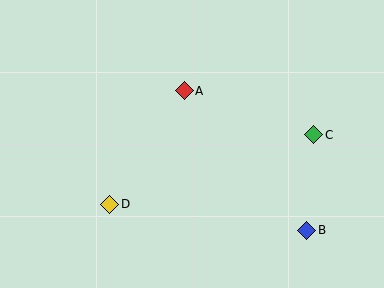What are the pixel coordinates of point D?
Point D is at (110, 204).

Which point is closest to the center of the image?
Point A at (184, 91) is closest to the center.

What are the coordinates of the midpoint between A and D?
The midpoint between A and D is at (147, 147).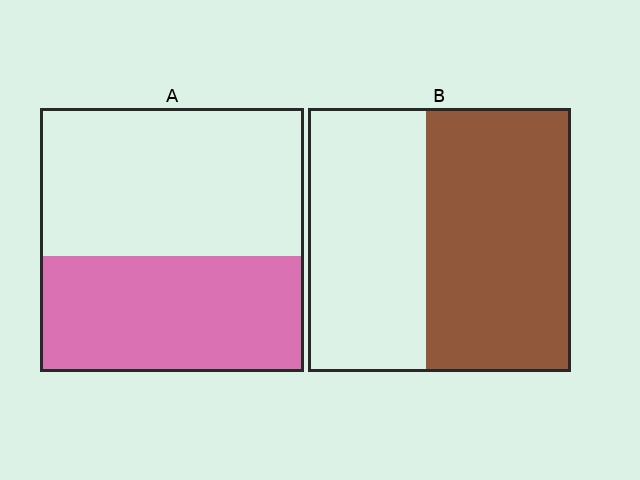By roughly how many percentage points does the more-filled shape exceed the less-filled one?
By roughly 10 percentage points (B over A).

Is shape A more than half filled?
No.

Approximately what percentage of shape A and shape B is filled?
A is approximately 45% and B is approximately 55%.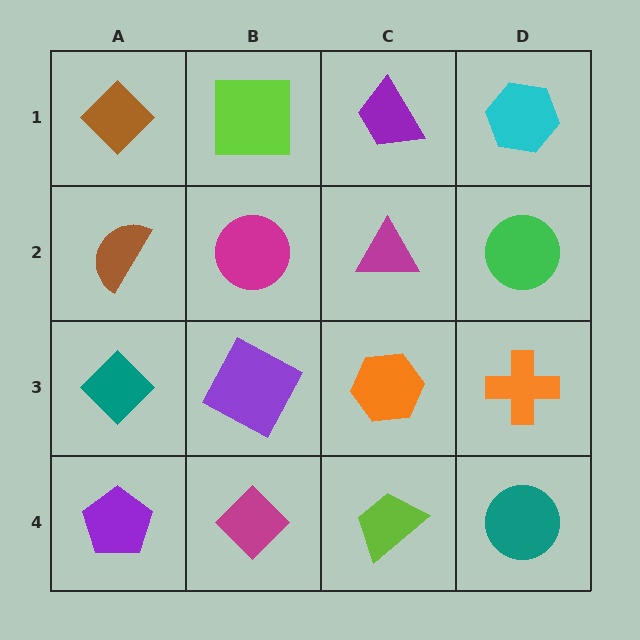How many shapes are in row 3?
4 shapes.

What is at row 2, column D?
A green circle.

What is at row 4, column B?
A magenta diamond.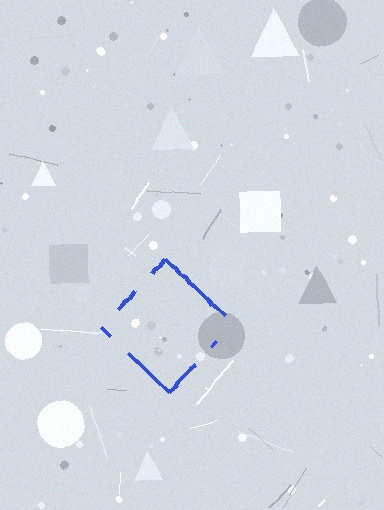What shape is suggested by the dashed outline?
The dashed outline suggests a diamond.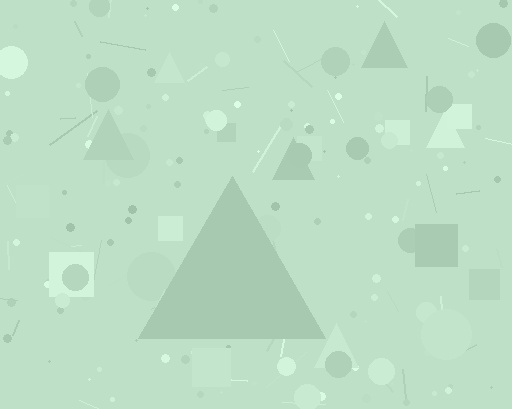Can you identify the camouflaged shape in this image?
The camouflaged shape is a triangle.